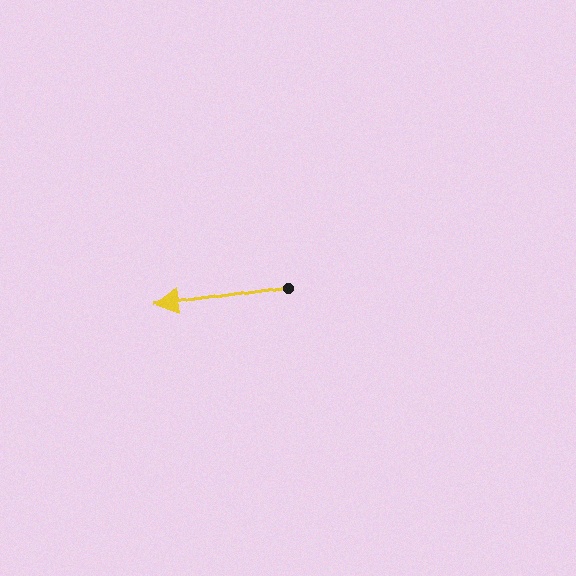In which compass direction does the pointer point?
West.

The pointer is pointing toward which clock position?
Roughly 9 o'clock.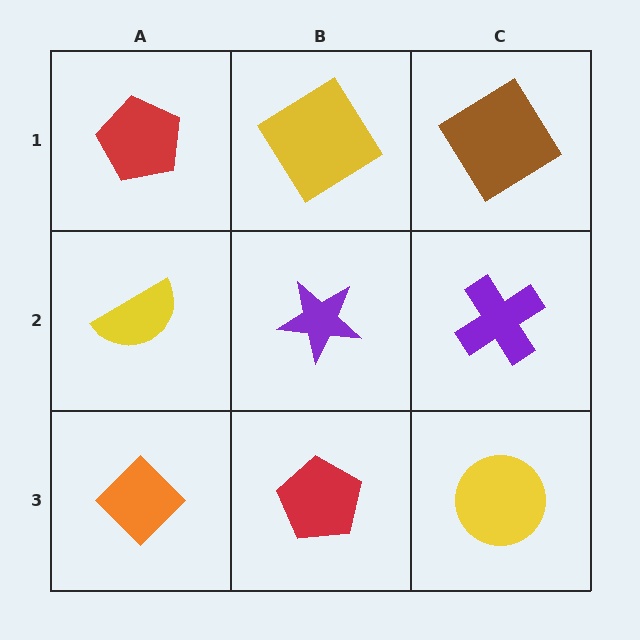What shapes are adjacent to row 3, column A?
A yellow semicircle (row 2, column A), a red pentagon (row 3, column B).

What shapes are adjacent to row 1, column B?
A purple star (row 2, column B), a red pentagon (row 1, column A), a brown diamond (row 1, column C).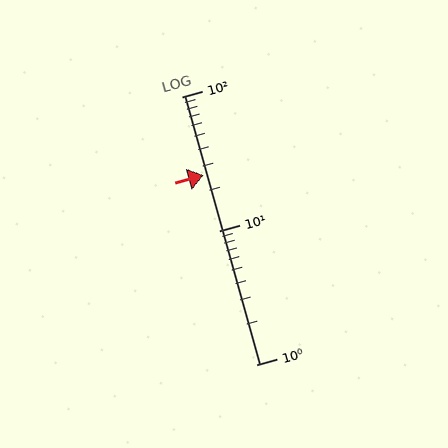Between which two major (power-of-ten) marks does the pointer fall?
The pointer is between 10 and 100.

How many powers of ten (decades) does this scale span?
The scale spans 2 decades, from 1 to 100.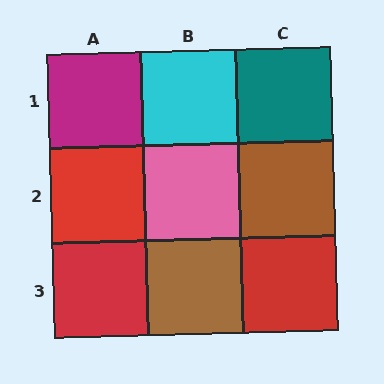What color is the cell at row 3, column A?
Red.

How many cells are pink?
1 cell is pink.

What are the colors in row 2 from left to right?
Red, pink, brown.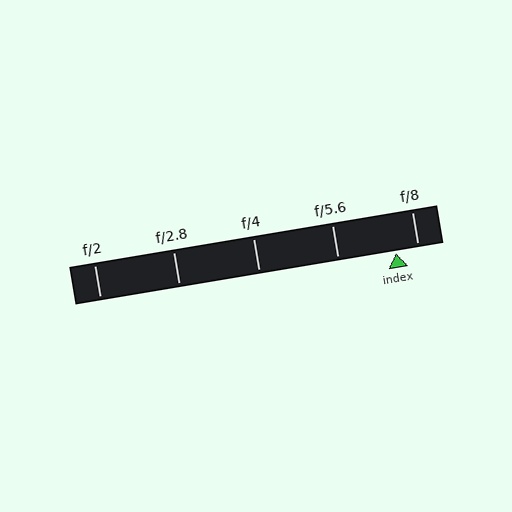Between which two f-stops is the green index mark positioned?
The index mark is between f/5.6 and f/8.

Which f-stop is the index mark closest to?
The index mark is closest to f/8.